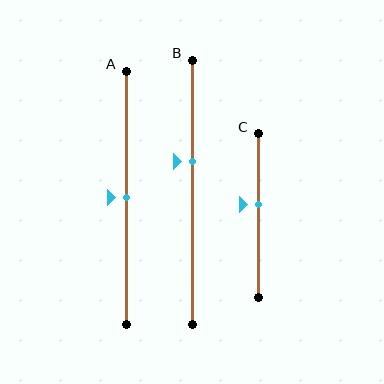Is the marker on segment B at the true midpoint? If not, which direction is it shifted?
No, the marker on segment B is shifted upward by about 12% of the segment length.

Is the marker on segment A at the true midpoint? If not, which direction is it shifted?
Yes, the marker on segment A is at the true midpoint.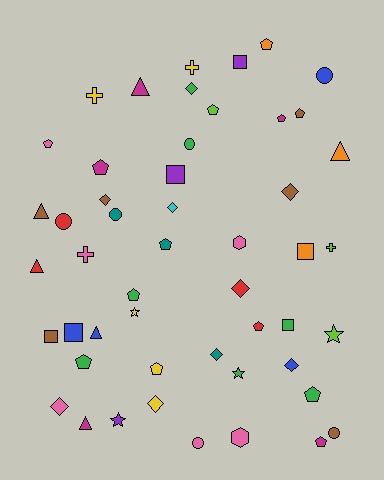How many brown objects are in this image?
There are 6 brown objects.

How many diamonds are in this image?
There are 9 diamonds.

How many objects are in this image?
There are 50 objects.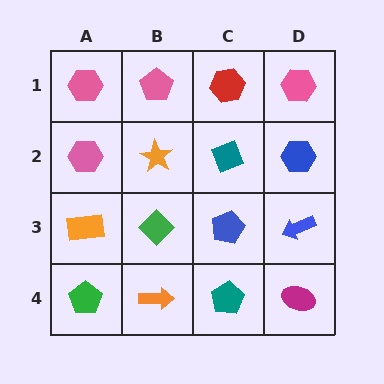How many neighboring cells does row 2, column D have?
3.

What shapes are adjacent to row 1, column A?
A pink hexagon (row 2, column A), a pink pentagon (row 1, column B).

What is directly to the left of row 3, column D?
A blue pentagon.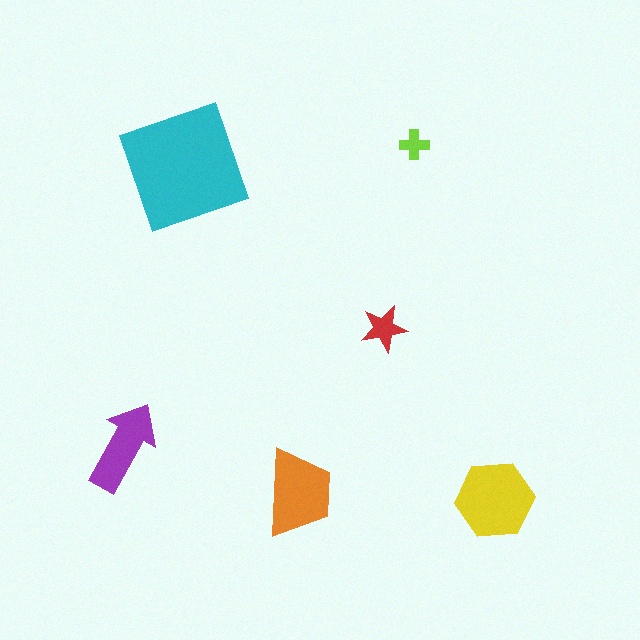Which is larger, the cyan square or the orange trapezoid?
The cyan square.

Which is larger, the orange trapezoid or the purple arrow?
The orange trapezoid.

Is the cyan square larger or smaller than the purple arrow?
Larger.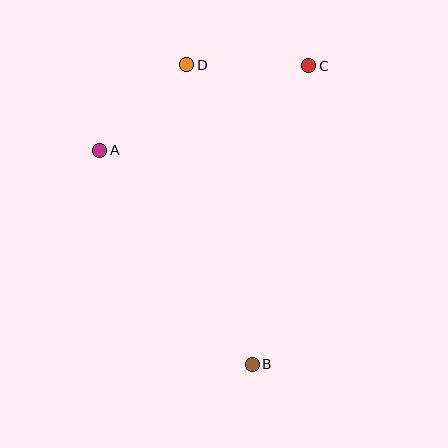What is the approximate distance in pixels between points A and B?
The distance between A and B is approximately 263 pixels.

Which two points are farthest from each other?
Points B and D are farthest from each other.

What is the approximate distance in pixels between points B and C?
The distance between B and C is approximately 303 pixels.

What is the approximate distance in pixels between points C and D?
The distance between C and D is approximately 122 pixels.